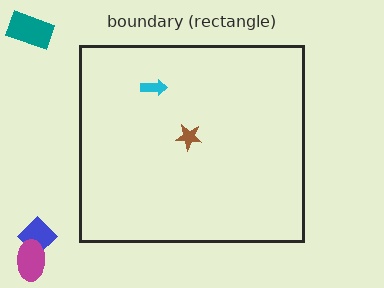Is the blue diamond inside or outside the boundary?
Outside.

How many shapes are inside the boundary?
2 inside, 3 outside.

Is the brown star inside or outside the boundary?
Inside.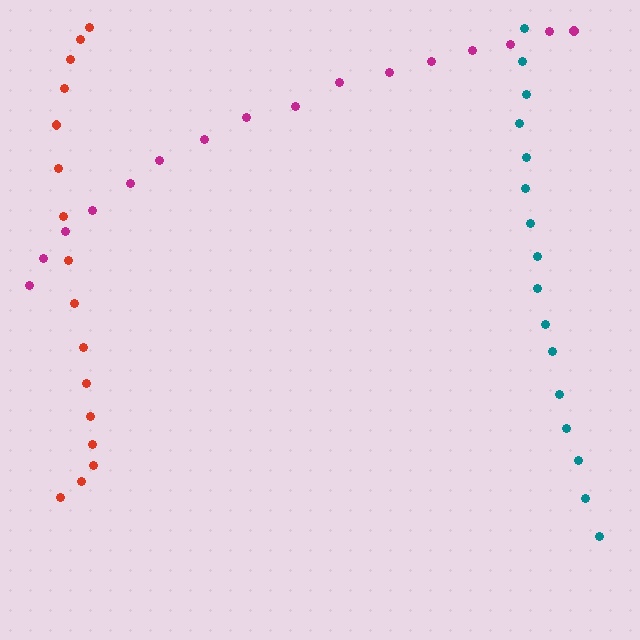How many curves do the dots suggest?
There are 3 distinct paths.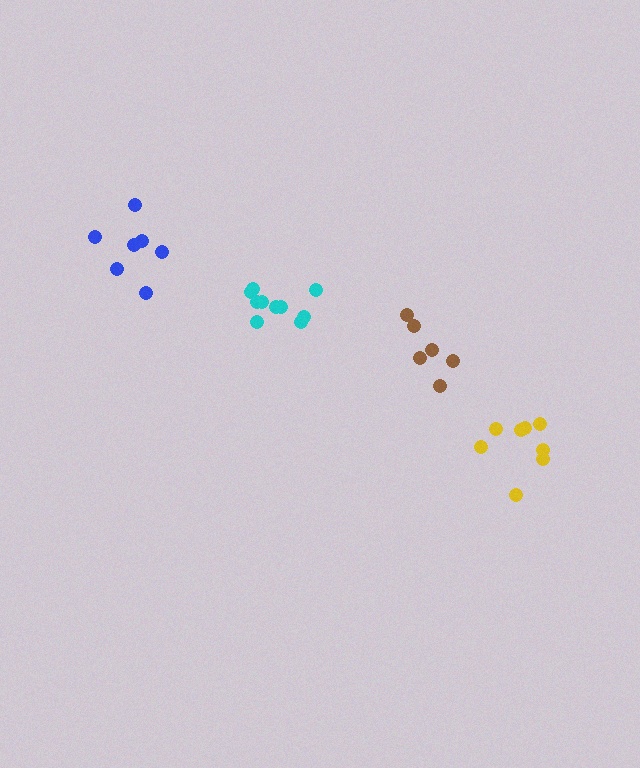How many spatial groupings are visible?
There are 4 spatial groupings.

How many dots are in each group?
Group 1: 8 dots, Group 2: 6 dots, Group 3: 10 dots, Group 4: 7 dots (31 total).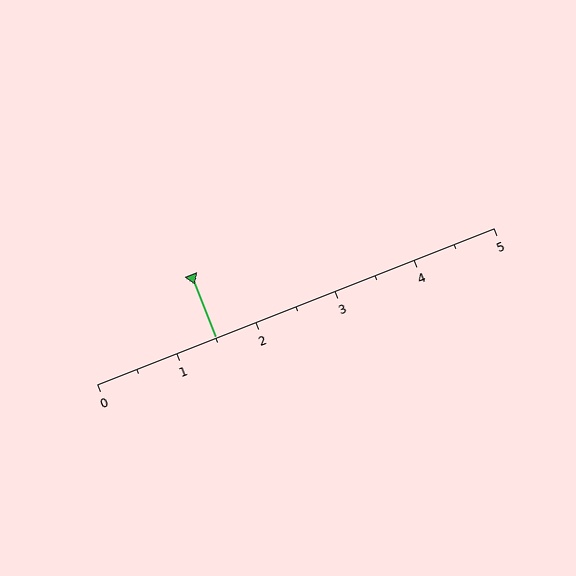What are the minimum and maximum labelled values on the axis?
The axis runs from 0 to 5.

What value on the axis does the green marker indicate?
The marker indicates approximately 1.5.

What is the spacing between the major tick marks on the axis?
The major ticks are spaced 1 apart.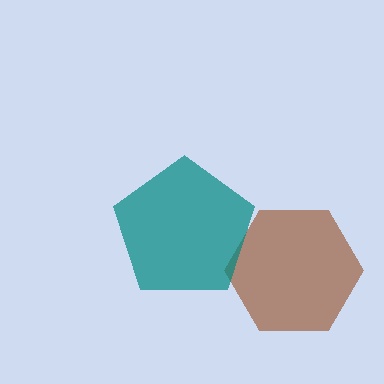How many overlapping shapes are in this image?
There are 2 overlapping shapes in the image.